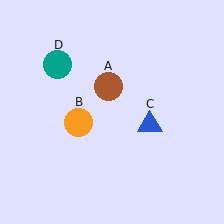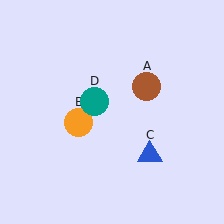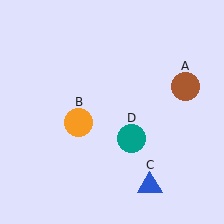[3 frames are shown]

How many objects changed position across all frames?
3 objects changed position: brown circle (object A), blue triangle (object C), teal circle (object D).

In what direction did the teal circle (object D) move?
The teal circle (object D) moved down and to the right.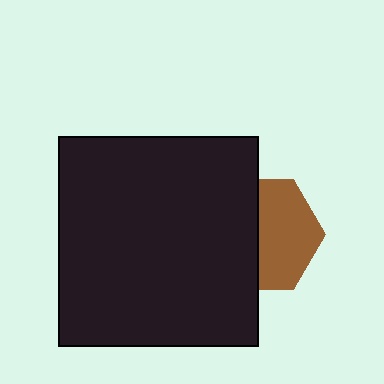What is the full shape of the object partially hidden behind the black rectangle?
The partially hidden object is a brown hexagon.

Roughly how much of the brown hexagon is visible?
About half of it is visible (roughly 53%).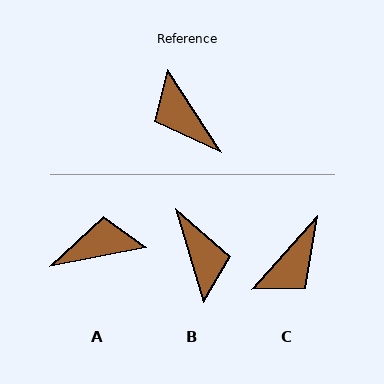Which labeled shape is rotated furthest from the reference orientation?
B, about 164 degrees away.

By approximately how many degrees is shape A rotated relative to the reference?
Approximately 112 degrees clockwise.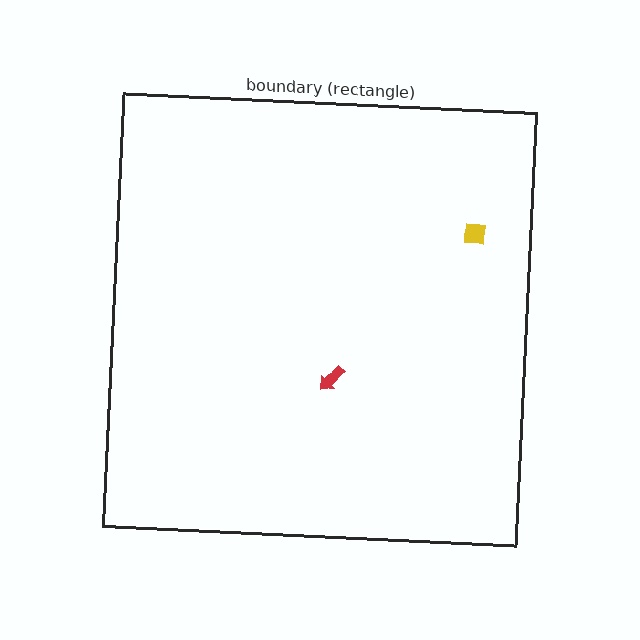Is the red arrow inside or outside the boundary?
Inside.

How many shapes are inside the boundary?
2 inside, 0 outside.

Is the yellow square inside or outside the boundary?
Inside.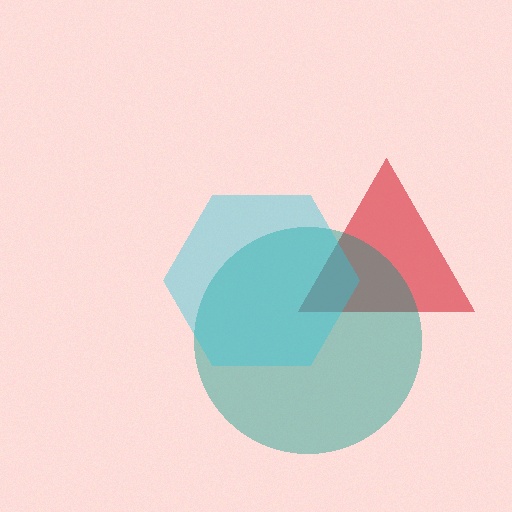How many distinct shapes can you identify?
There are 3 distinct shapes: a red triangle, a teal circle, a cyan hexagon.